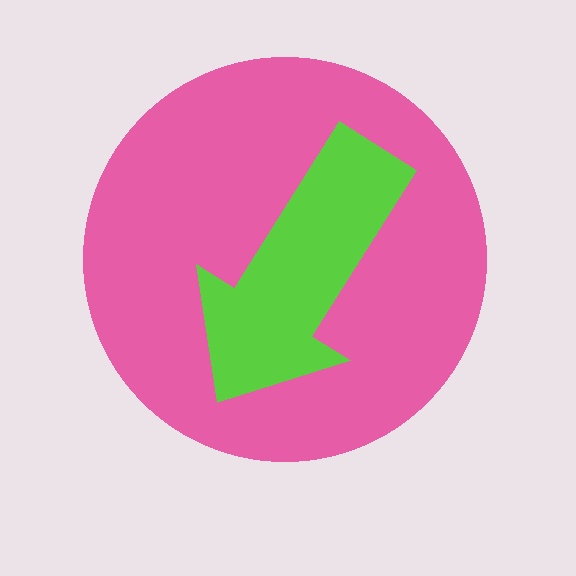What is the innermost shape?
The lime arrow.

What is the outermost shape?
The pink circle.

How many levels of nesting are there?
2.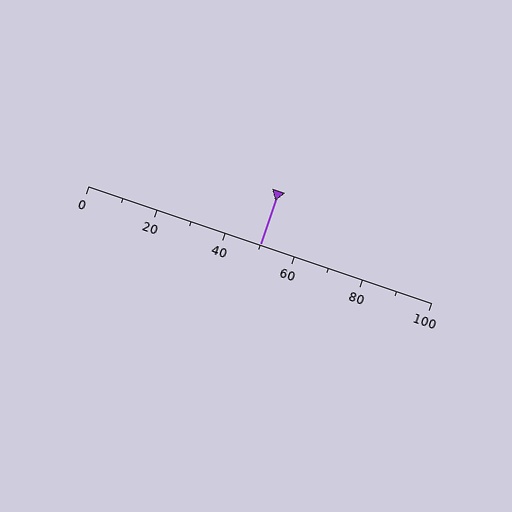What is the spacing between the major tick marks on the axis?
The major ticks are spaced 20 apart.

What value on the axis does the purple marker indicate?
The marker indicates approximately 50.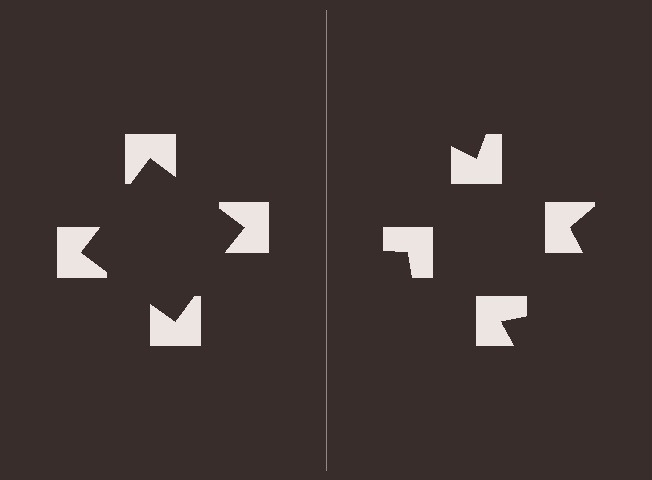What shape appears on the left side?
An illusory square.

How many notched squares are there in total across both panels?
8 — 4 on each side.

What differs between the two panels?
The notched squares are positioned identically on both sides; only the wedge orientations differ. On the left they align to a square; on the right they are misaligned.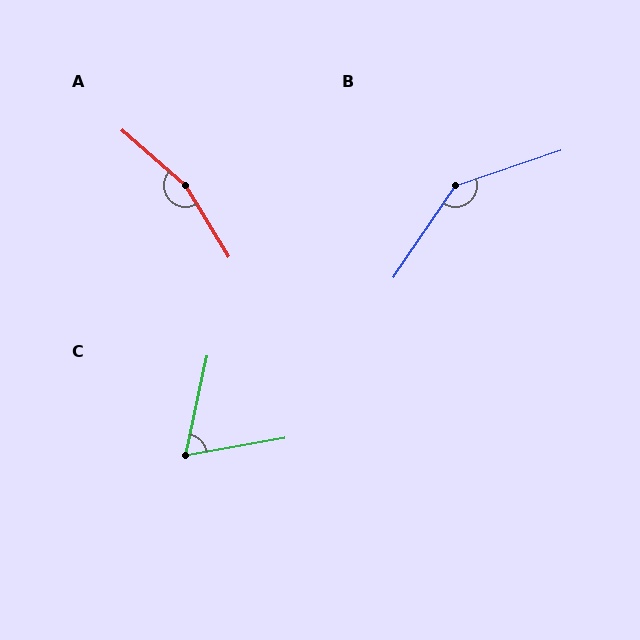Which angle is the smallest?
C, at approximately 68 degrees.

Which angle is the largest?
A, at approximately 162 degrees.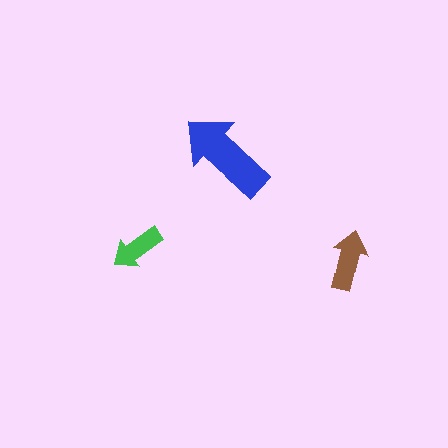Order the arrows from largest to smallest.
the blue one, the brown one, the green one.